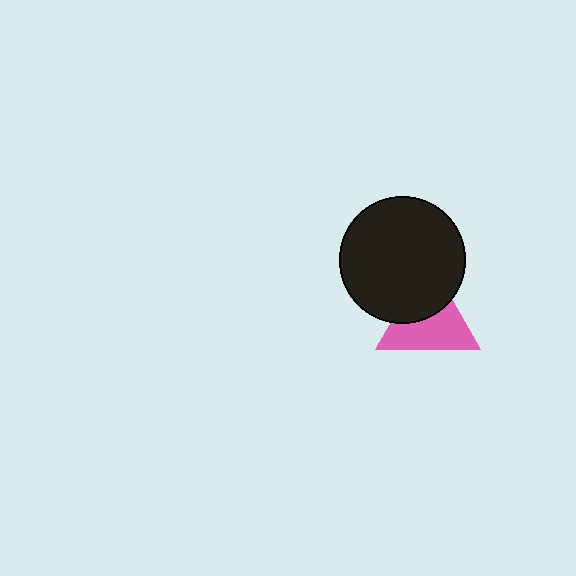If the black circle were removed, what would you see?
You would see the complete pink triangle.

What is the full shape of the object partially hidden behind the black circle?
The partially hidden object is a pink triangle.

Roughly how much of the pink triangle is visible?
About half of it is visible (roughly 59%).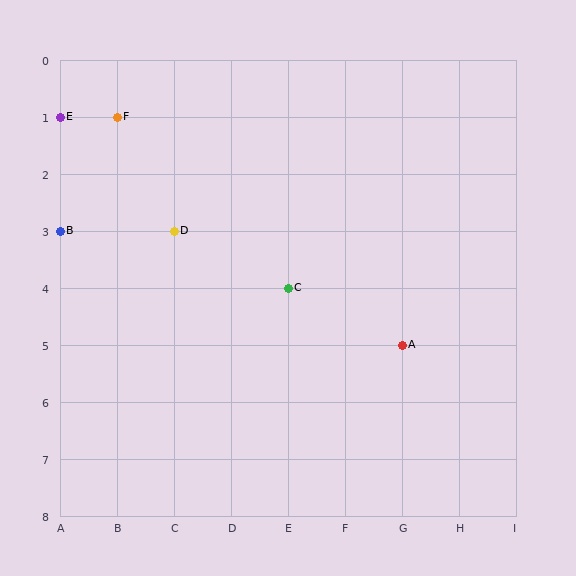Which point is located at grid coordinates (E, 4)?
Point C is at (E, 4).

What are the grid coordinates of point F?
Point F is at grid coordinates (B, 1).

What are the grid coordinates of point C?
Point C is at grid coordinates (E, 4).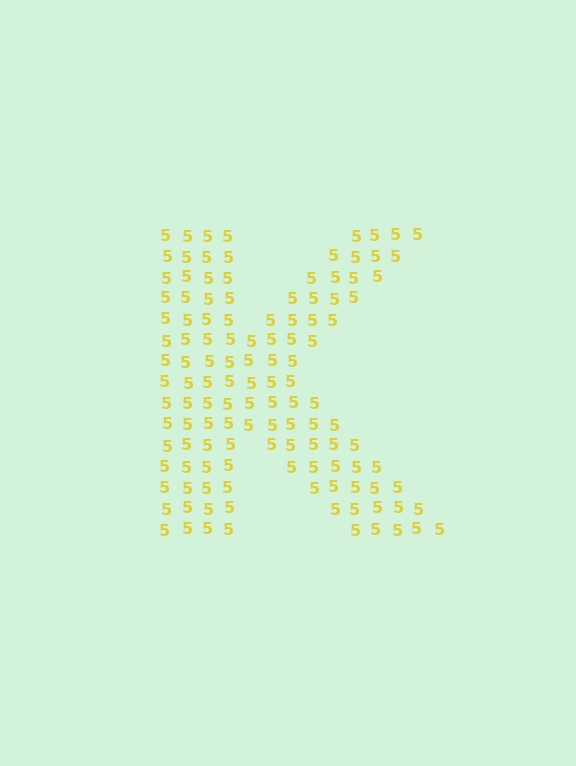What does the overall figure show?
The overall figure shows the letter K.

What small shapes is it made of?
It is made of small digit 5's.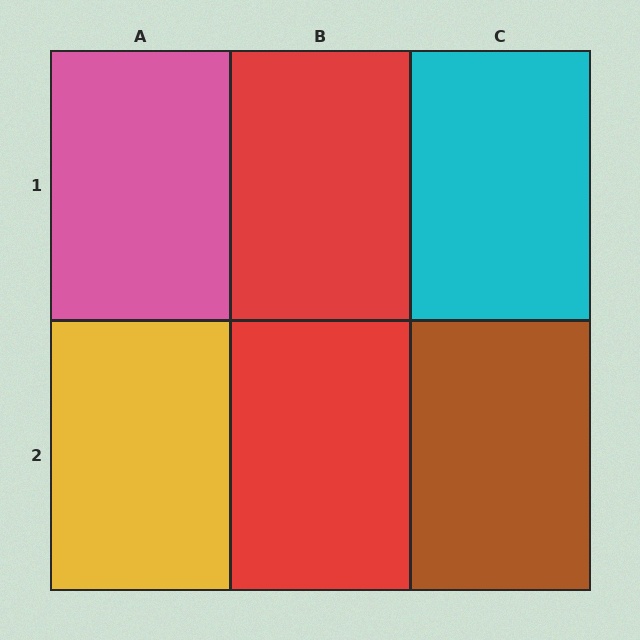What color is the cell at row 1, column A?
Pink.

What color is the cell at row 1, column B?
Red.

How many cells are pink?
1 cell is pink.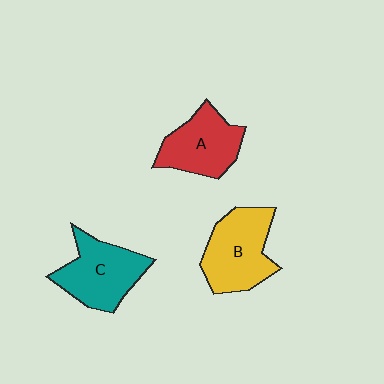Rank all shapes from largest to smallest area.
From largest to smallest: B (yellow), C (teal), A (red).